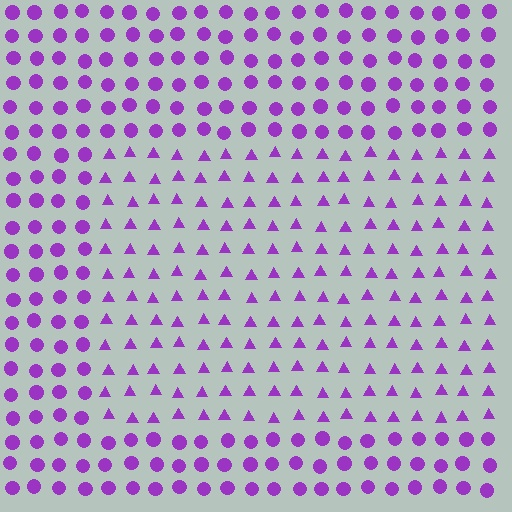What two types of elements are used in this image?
The image uses triangles inside the rectangle region and circles outside it.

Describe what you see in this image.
The image is filled with small purple elements arranged in a uniform grid. A rectangle-shaped region contains triangles, while the surrounding area contains circles. The boundary is defined purely by the change in element shape.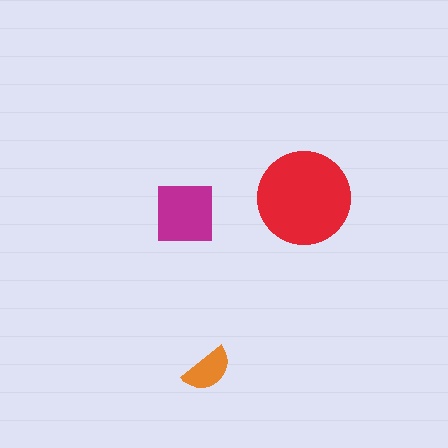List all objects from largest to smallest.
The red circle, the magenta square, the orange semicircle.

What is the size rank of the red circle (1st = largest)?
1st.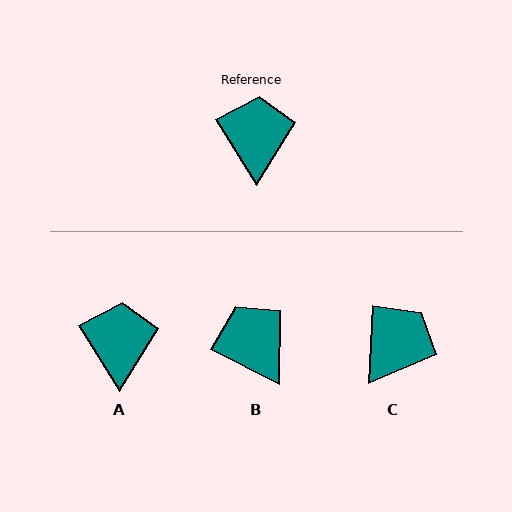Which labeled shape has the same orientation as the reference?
A.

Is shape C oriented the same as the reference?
No, it is off by about 35 degrees.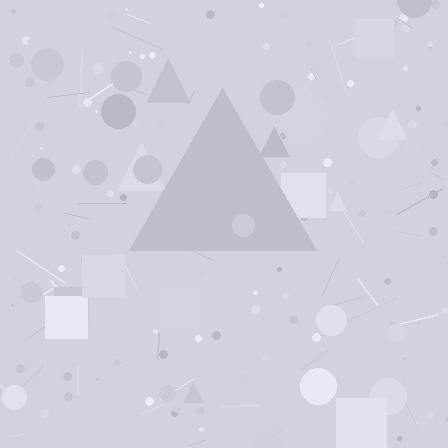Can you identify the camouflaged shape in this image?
The camouflaged shape is a triangle.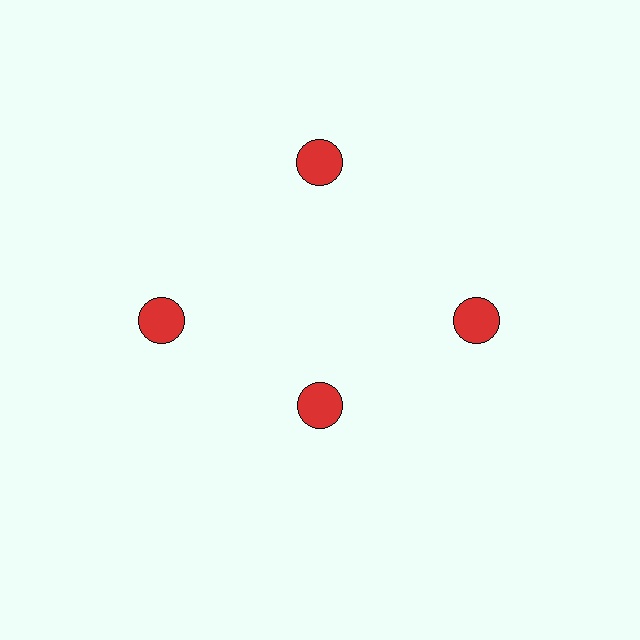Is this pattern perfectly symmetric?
No. The 4 red circles are arranged in a ring, but one element near the 6 o'clock position is pulled inward toward the center, breaking the 4-fold rotational symmetry.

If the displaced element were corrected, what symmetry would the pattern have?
It would have 4-fold rotational symmetry — the pattern would map onto itself every 90 degrees.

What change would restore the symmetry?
The symmetry would be restored by moving it outward, back onto the ring so that all 4 circles sit at equal angles and equal distance from the center.